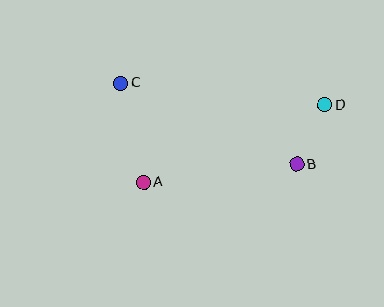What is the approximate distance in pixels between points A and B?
The distance between A and B is approximately 154 pixels.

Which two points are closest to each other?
Points B and D are closest to each other.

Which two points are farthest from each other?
Points C and D are farthest from each other.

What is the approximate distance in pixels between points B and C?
The distance between B and C is approximately 194 pixels.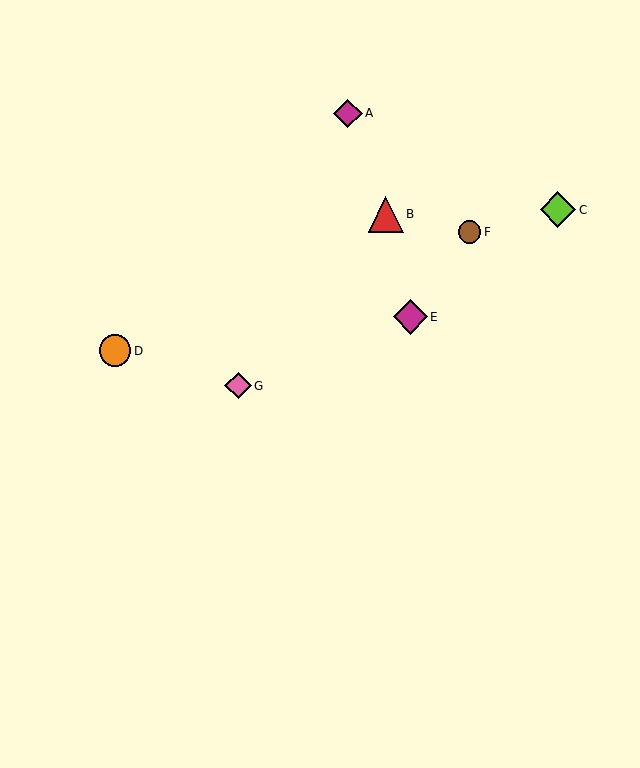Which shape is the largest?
The lime diamond (labeled C) is the largest.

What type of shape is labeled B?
Shape B is a red triangle.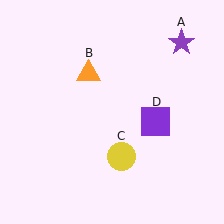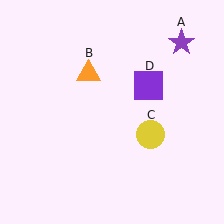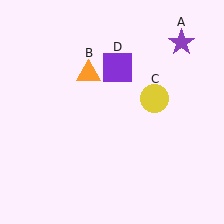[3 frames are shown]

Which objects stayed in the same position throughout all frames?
Purple star (object A) and orange triangle (object B) remained stationary.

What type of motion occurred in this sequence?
The yellow circle (object C), purple square (object D) rotated counterclockwise around the center of the scene.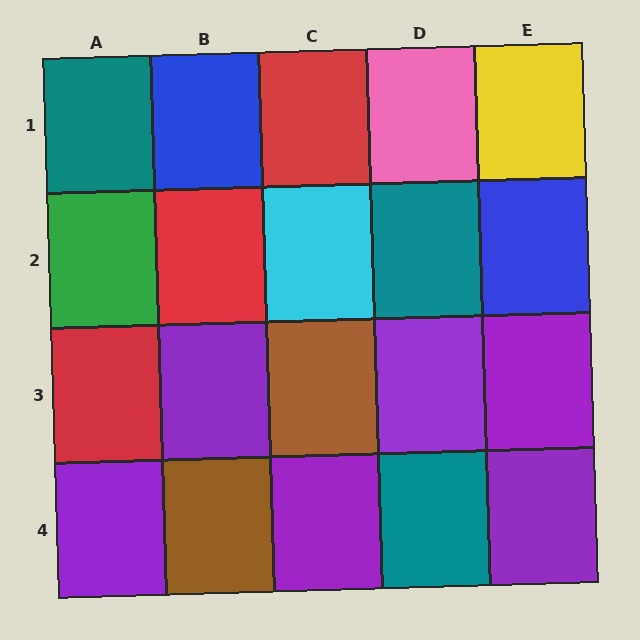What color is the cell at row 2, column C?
Cyan.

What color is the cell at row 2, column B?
Red.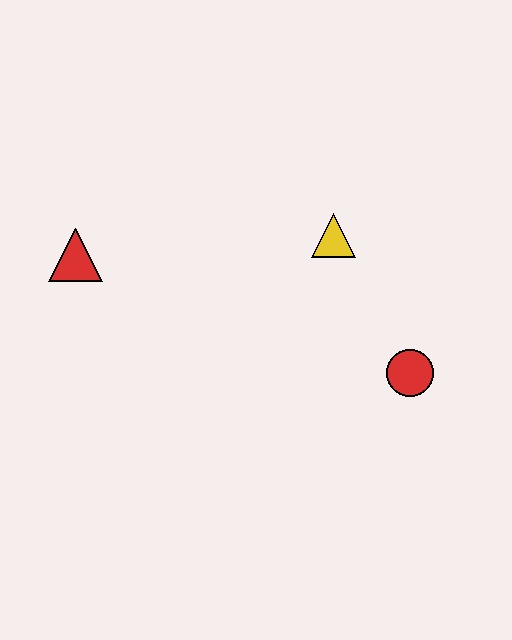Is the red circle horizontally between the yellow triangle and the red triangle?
No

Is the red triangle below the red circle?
No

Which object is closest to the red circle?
The yellow triangle is closest to the red circle.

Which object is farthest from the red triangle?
The red circle is farthest from the red triangle.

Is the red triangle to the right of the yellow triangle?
No